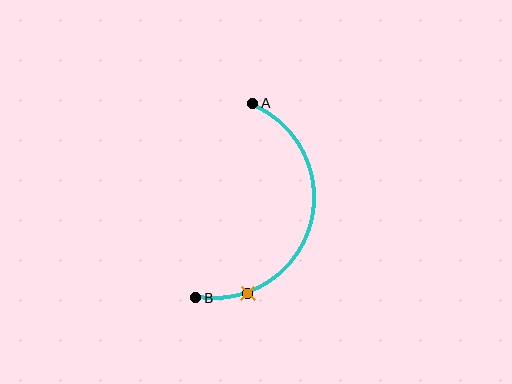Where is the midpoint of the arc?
The arc midpoint is the point on the curve farthest from the straight line joining A and B. It sits to the right of that line.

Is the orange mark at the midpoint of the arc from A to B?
No. The orange mark lies on the arc but is closer to endpoint B. The arc midpoint would be at the point on the curve equidistant along the arc from both A and B.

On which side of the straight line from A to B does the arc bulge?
The arc bulges to the right of the straight line connecting A and B.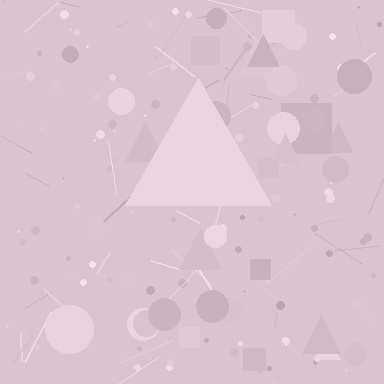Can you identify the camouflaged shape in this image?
The camouflaged shape is a triangle.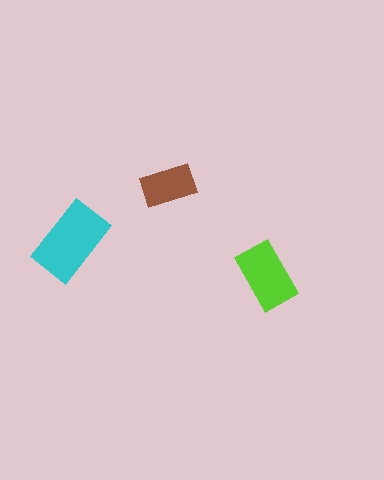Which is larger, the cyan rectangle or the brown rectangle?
The cyan one.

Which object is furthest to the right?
The lime rectangle is rightmost.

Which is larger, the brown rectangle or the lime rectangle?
The lime one.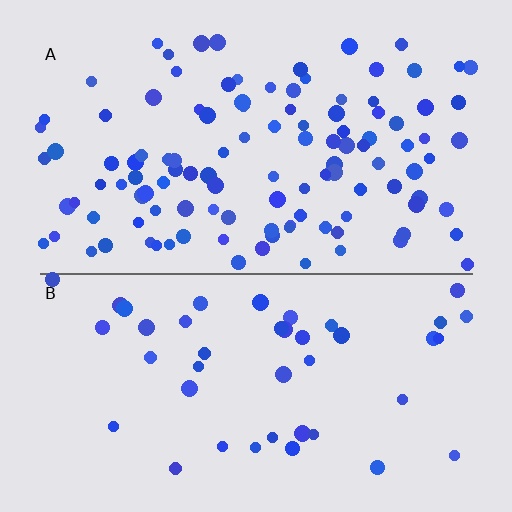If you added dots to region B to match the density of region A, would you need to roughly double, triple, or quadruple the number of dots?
Approximately triple.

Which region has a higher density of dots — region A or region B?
A (the top).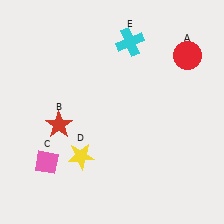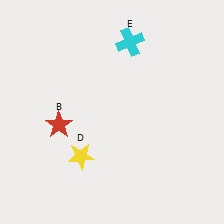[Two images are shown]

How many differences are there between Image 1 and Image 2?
There are 2 differences between the two images.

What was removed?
The red circle (A), the pink diamond (C) were removed in Image 2.